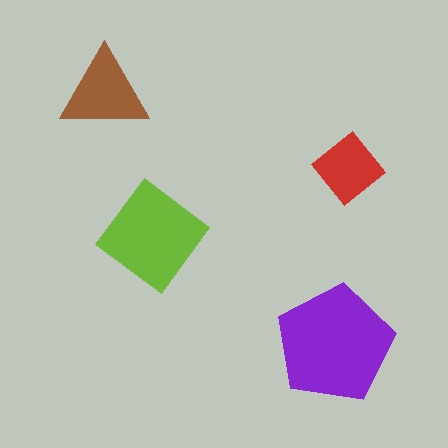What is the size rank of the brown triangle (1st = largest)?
3rd.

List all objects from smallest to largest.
The red diamond, the brown triangle, the lime diamond, the purple pentagon.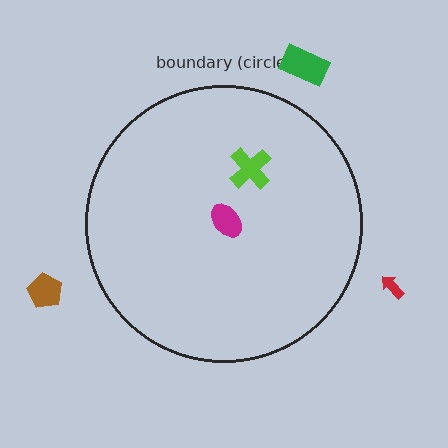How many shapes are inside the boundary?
2 inside, 3 outside.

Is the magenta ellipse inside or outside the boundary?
Inside.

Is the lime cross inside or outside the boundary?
Inside.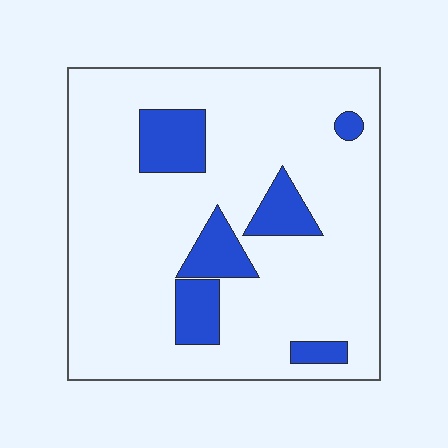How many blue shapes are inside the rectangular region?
6.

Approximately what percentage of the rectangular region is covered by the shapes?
Approximately 15%.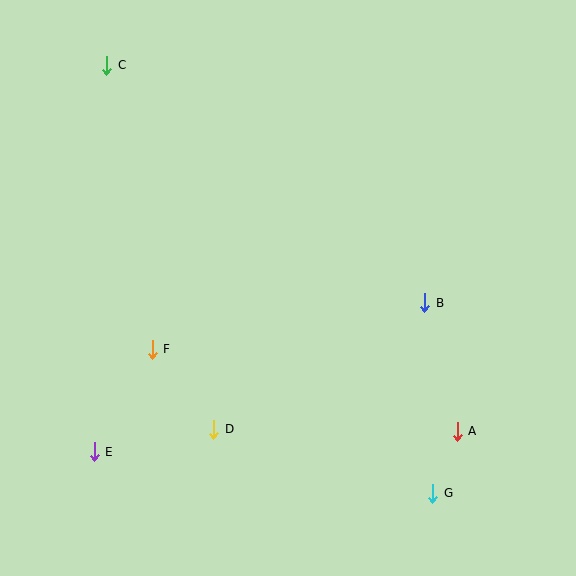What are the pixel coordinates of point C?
Point C is at (107, 65).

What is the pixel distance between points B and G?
The distance between B and G is 191 pixels.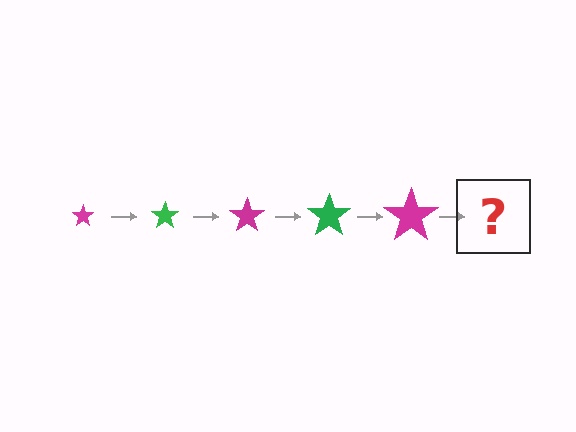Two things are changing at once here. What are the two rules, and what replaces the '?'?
The two rules are that the star grows larger each step and the color cycles through magenta and green. The '?' should be a green star, larger than the previous one.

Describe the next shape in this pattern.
It should be a green star, larger than the previous one.